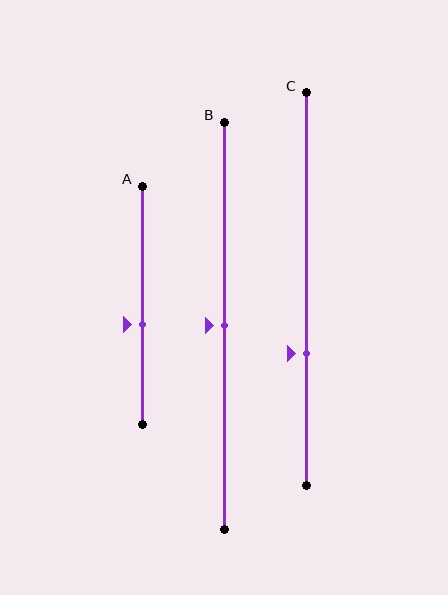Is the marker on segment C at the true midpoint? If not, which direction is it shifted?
No, the marker on segment C is shifted downward by about 16% of the segment length.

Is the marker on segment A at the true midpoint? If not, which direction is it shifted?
No, the marker on segment A is shifted downward by about 8% of the segment length.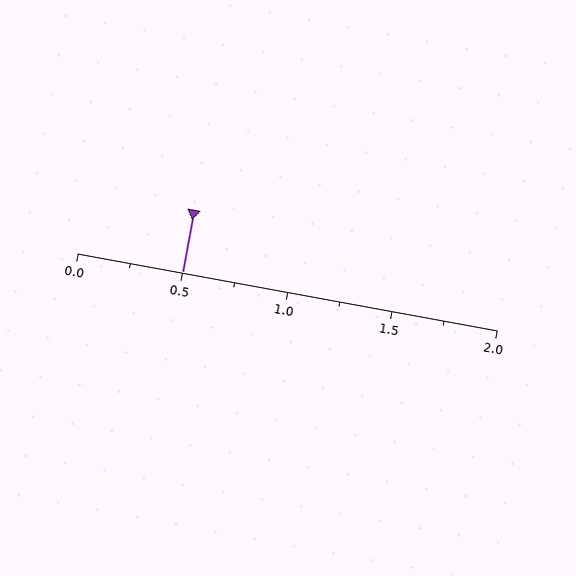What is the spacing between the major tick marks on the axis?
The major ticks are spaced 0.5 apart.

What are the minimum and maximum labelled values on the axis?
The axis runs from 0.0 to 2.0.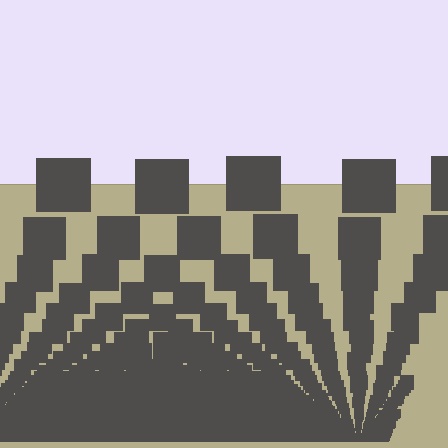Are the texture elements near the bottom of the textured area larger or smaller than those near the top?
Smaller. The gradient is inverted — elements near the bottom are smaller and denser.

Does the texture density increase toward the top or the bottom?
Density increases toward the bottom.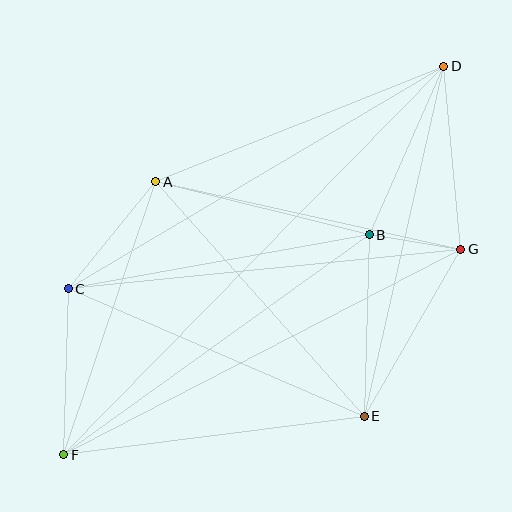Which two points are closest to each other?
Points B and G are closest to each other.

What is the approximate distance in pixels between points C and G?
The distance between C and G is approximately 395 pixels.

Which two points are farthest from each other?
Points D and F are farthest from each other.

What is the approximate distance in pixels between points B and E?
The distance between B and E is approximately 181 pixels.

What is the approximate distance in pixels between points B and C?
The distance between B and C is approximately 306 pixels.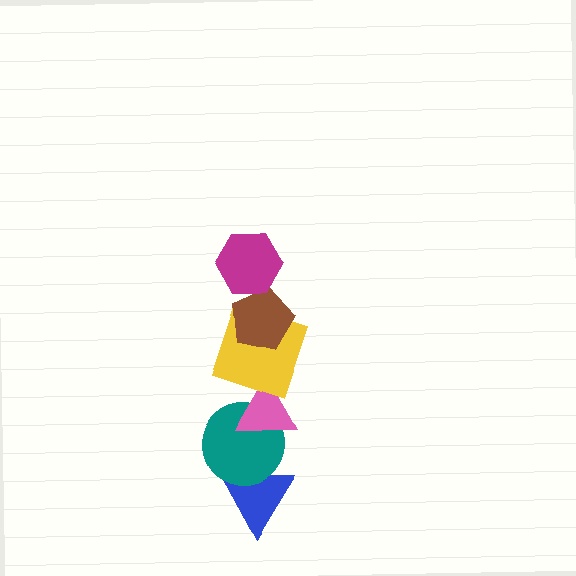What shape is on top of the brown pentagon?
The magenta hexagon is on top of the brown pentagon.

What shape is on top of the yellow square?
The brown pentagon is on top of the yellow square.